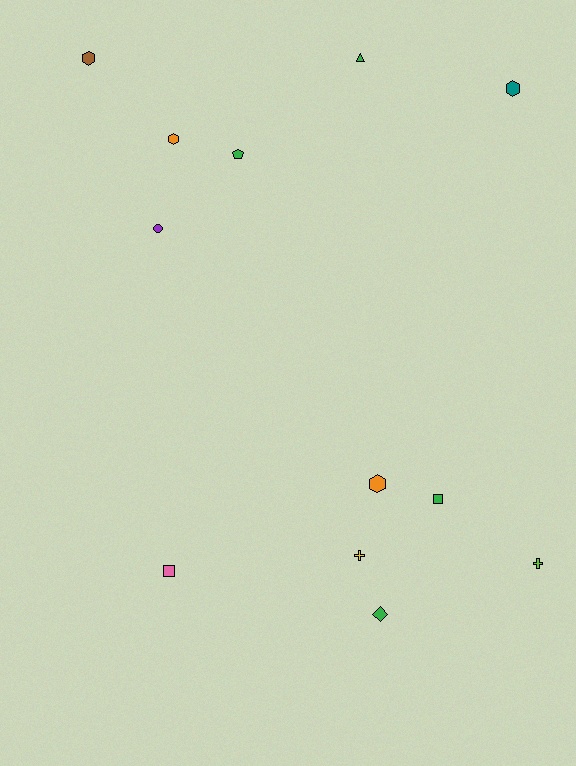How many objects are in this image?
There are 12 objects.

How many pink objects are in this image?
There is 1 pink object.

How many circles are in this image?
There is 1 circle.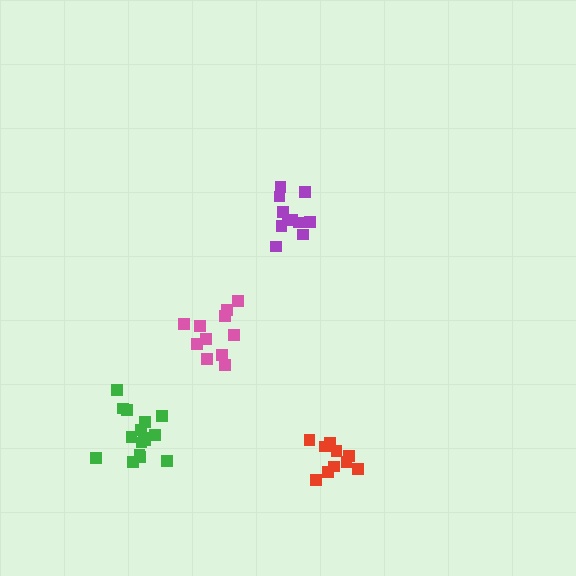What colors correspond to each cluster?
The clusters are colored: pink, green, purple, red.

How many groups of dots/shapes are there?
There are 4 groups.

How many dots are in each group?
Group 1: 11 dots, Group 2: 16 dots, Group 3: 11 dots, Group 4: 10 dots (48 total).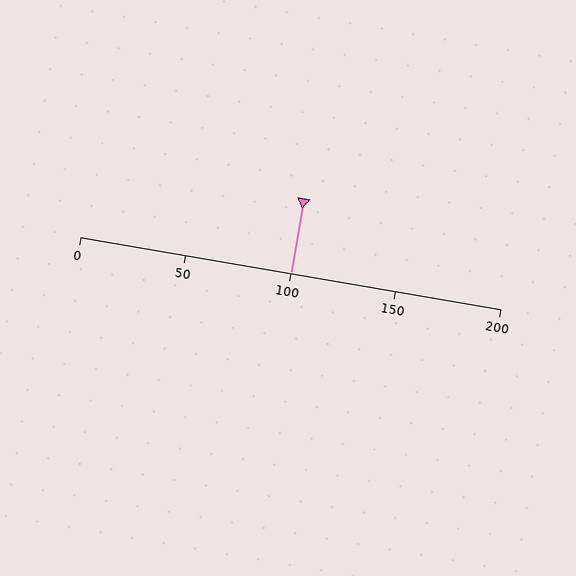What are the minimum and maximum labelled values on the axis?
The axis runs from 0 to 200.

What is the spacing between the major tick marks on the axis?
The major ticks are spaced 50 apart.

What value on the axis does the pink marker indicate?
The marker indicates approximately 100.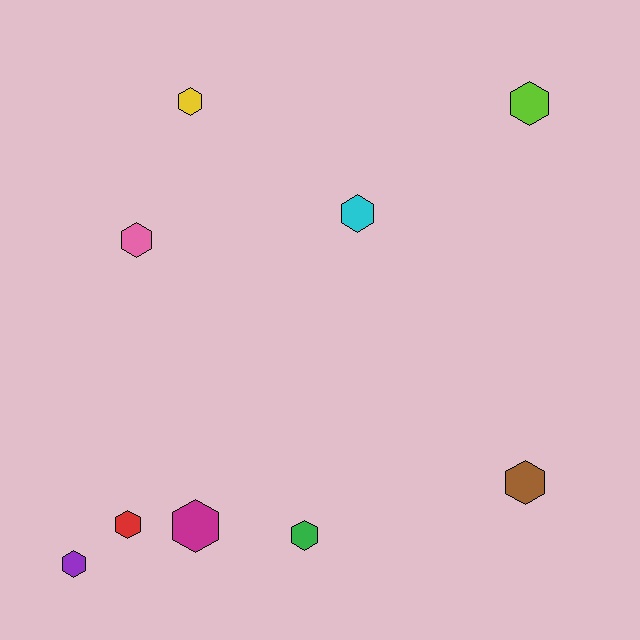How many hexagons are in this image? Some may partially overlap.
There are 9 hexagons.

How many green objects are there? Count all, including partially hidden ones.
There is 1 green object.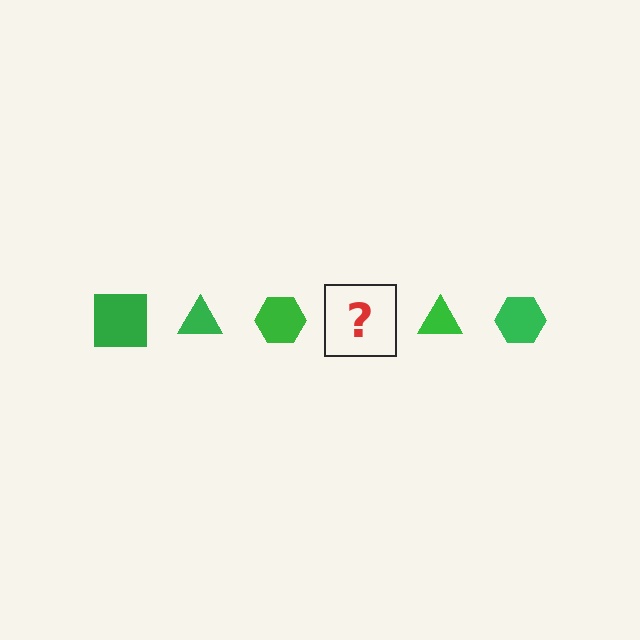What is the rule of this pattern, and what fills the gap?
The rule is that the pattern cycles through square, triangle, hexagon shapes in green. The gap should be filled with a green square.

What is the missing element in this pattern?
The missing element is a green square.